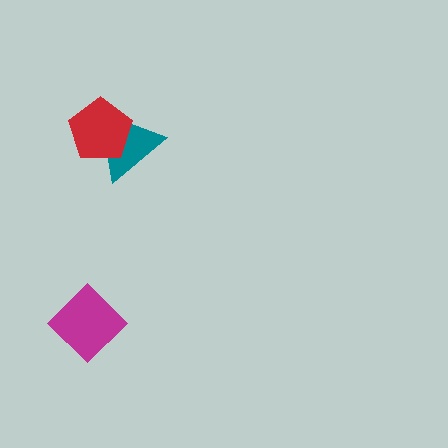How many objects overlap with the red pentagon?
1 object overlaps with the red pentagon.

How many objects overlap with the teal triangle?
1 object overlaps with the teal triangle.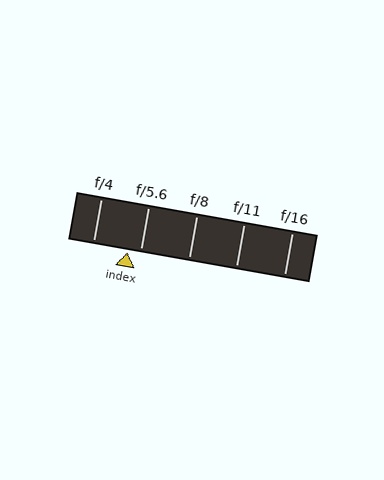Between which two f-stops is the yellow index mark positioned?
The index mark is between f/4 and f/5.6.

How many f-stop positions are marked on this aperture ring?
There are 5 f-stop positions marked.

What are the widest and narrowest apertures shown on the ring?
The widest aperture shown is f/4 and the narrowest is f/16.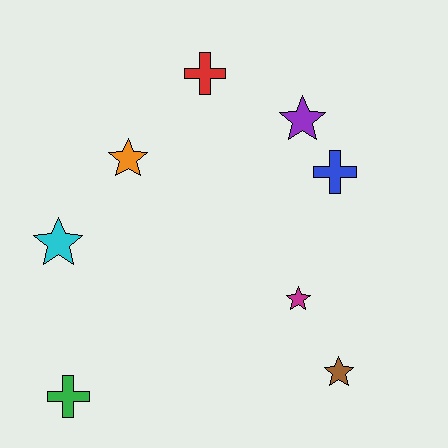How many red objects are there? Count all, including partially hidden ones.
There is 1 red object.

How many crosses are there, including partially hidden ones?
There are 3 crosses.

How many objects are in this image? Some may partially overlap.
There are 8 objects.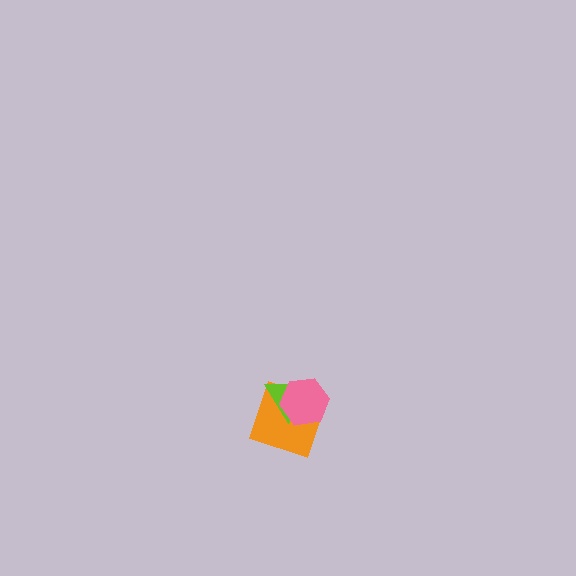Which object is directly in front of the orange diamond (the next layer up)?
The lime triangle is directly in front of the orange diamond.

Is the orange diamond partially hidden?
Yes, it is partially covered by another shape.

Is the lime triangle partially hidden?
Yes, it is partially covered by another shape.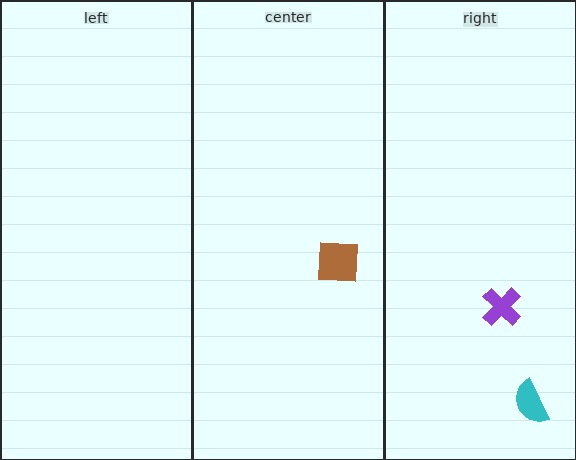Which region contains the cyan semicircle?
The right region.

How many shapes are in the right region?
2.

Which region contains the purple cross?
The right region.